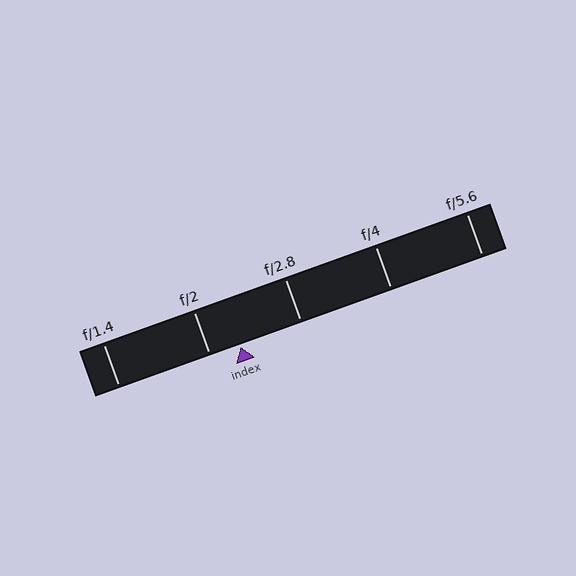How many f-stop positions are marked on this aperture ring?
There are 5 f-stop positions marked.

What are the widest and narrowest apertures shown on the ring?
The widest aperture shown is f/1.4 and the narrowest is f/5.6.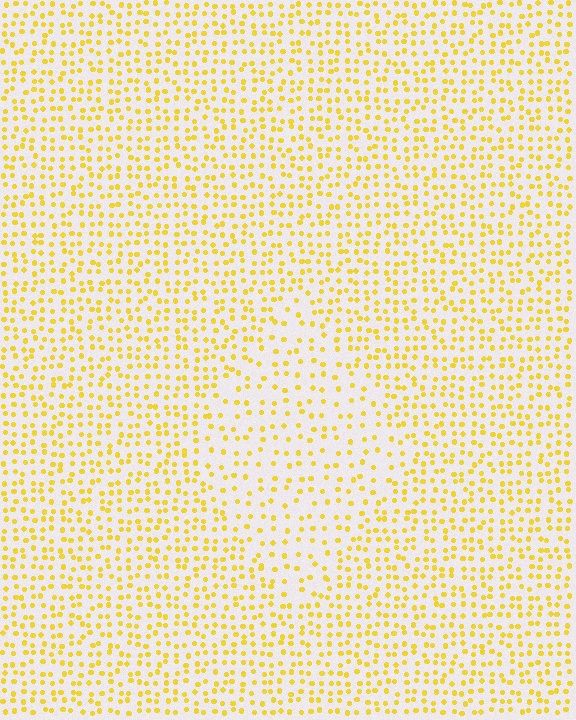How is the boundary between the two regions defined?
The boundary is defined by a change in element density (approximately 1.8x ratio). All elements are the same color, size, and shape.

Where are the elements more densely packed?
The elements are more densely packed outside the diamond boundary.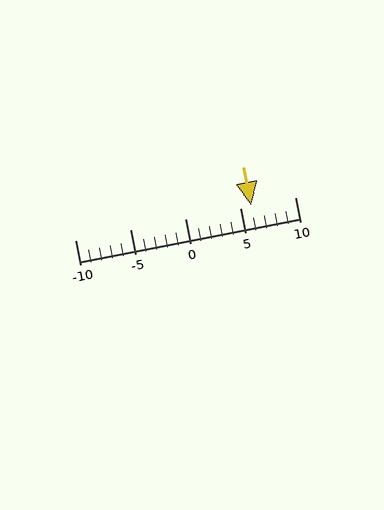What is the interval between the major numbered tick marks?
The major tick marks are spaced 5 units apart.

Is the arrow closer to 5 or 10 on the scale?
The arrow is closer to 5.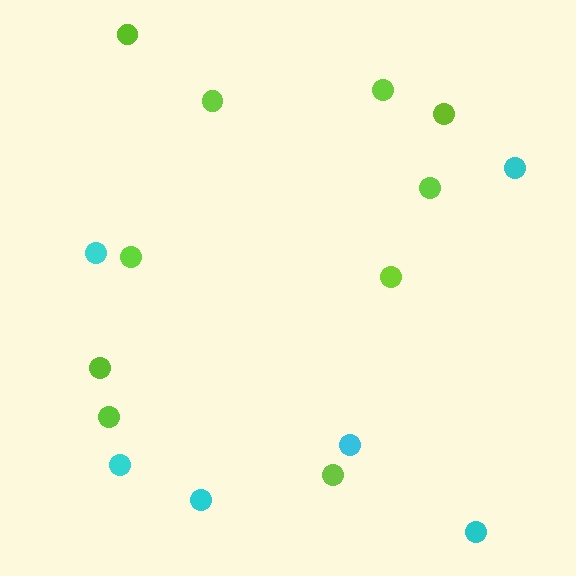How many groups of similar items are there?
There are 2 groups: one group of cyan circles (6) and one group of lime circles (10).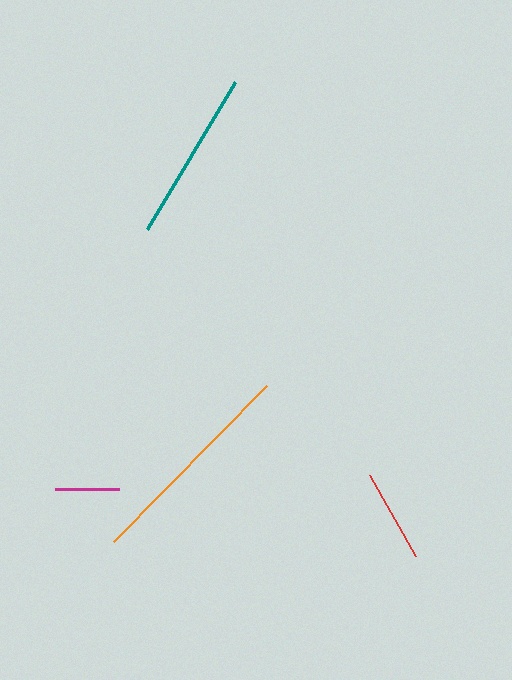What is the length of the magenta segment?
The magenta segment is approximately 64 pixels long.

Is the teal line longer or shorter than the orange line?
The orange line is longer than the teal line.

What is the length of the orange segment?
The orange segment is approximately 219 pixels long.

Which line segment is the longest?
The orange line is the longest at approximately 219 pixels.